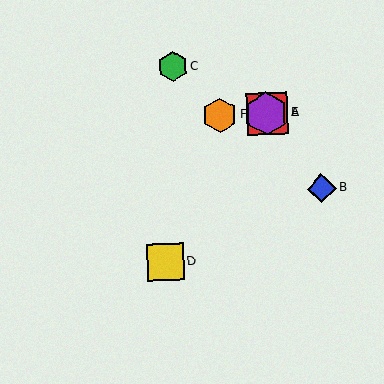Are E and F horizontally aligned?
Yes, both are at y≈114.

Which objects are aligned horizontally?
Objects A, E, F are aligned horizontally.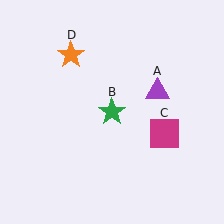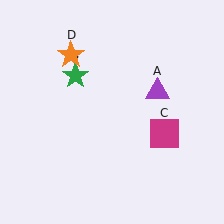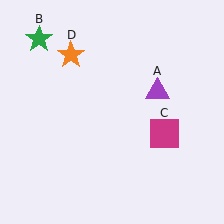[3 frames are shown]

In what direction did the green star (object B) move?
The green star (object B) moved up and to the left.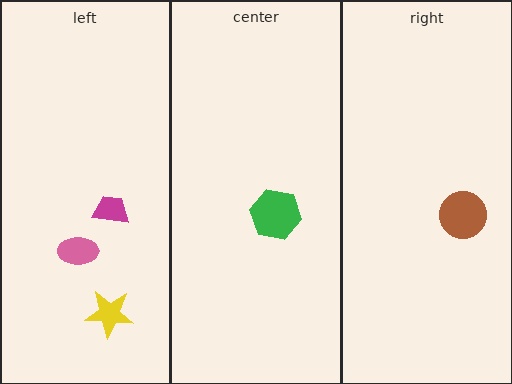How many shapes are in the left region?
3.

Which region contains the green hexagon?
The center region.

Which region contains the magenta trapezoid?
The left region.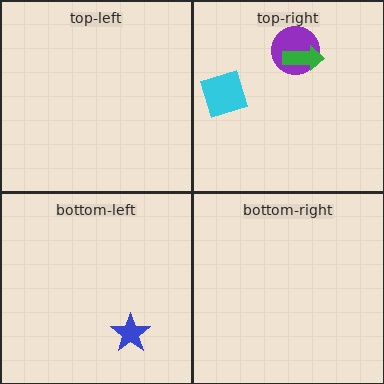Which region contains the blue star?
The bottom-left region.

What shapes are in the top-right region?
The purple circle, the cyan diamond, the green arrow.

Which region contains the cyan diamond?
The top-right region.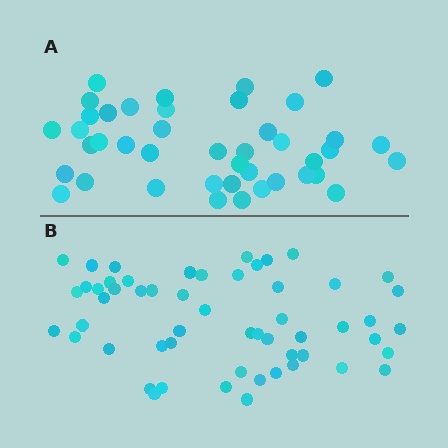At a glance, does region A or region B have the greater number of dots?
Region B (the bottom region) has more dots.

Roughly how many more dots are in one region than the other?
Region B has approximately 15 more dots than region A.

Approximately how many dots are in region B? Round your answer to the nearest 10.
About 60 dots. (The exact count is 55, which rounds to 60.)